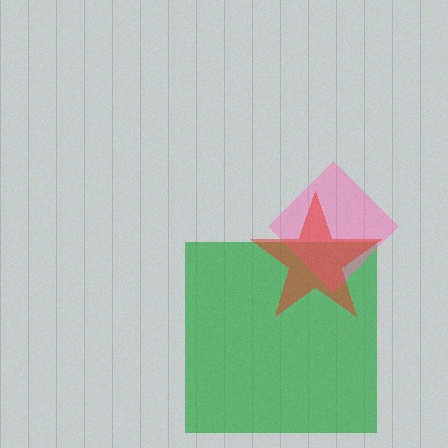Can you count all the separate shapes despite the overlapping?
Yes, there are 3 separate shapes.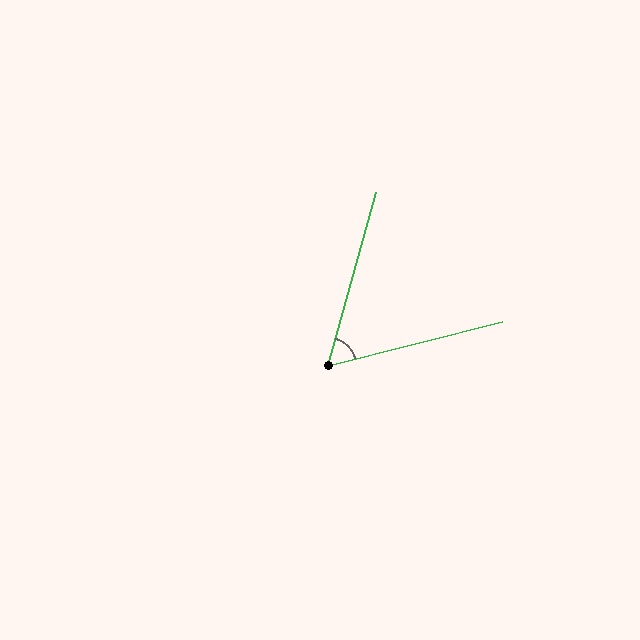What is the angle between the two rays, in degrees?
Approximately 61 degrees.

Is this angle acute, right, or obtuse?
It is acute.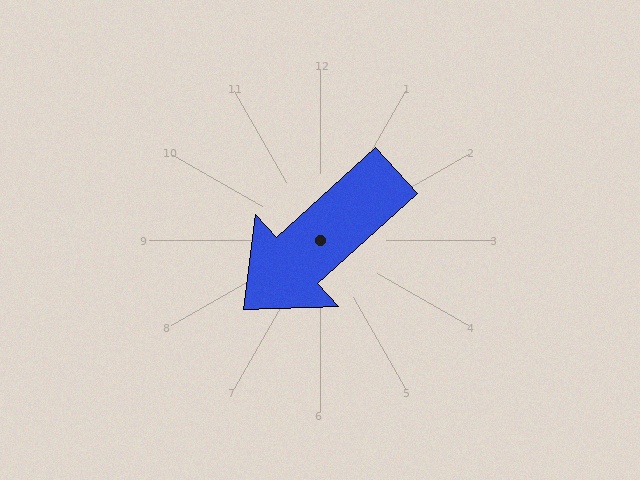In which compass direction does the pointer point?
Southwest.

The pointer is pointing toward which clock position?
Roughly 8 o'clock.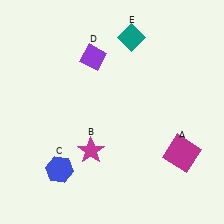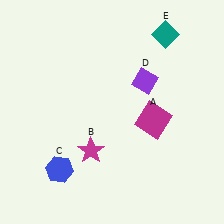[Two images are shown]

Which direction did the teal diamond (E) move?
The teal diamond (E) moved right.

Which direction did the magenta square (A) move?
The magenta square (A) moved up.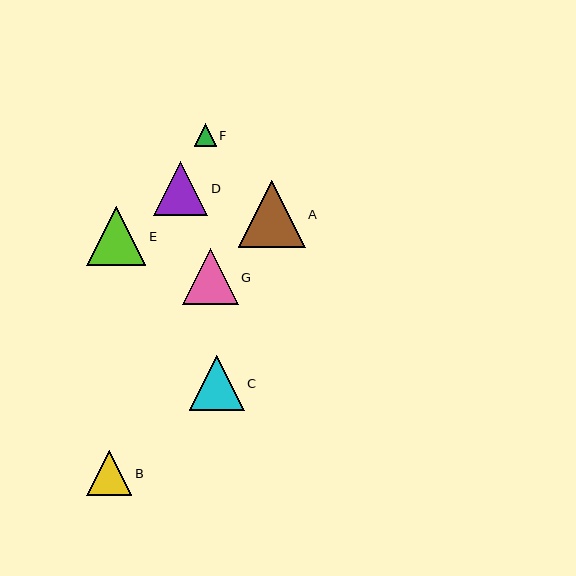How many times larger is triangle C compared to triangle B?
Triangle C is approximately 1.2 times the size of triangle B.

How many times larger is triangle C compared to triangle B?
Triangle C is approximately 1.2 times the size of triangle B.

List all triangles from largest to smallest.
From largest to smallest: A, E, G, C, D, B, F.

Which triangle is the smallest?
Triangle F is the smallest with a size of approximately 22 pixels.